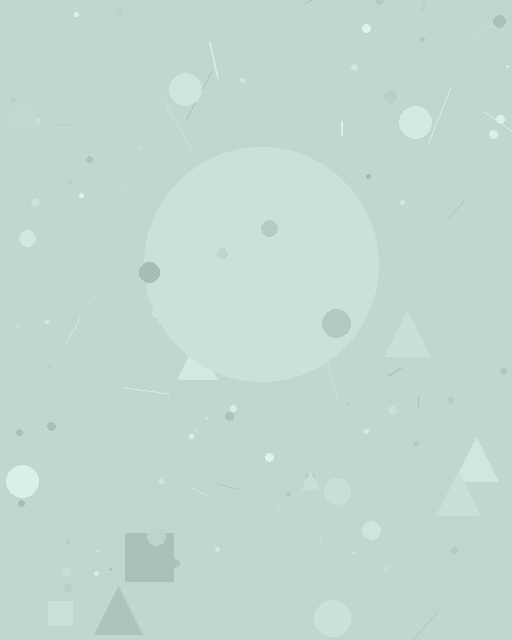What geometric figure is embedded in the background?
A circle is embedded in the background.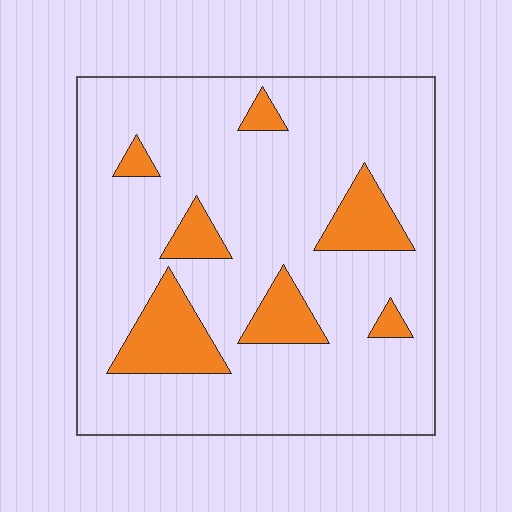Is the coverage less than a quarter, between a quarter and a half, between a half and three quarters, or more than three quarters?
Less than a quarter.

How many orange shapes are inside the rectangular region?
7.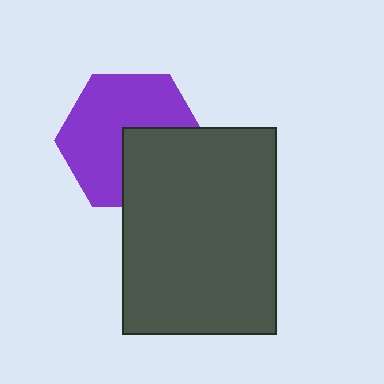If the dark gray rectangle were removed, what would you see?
You would see the complete purple hexagon.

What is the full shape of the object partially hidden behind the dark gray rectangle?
The partially hidden object is a purple hexagon.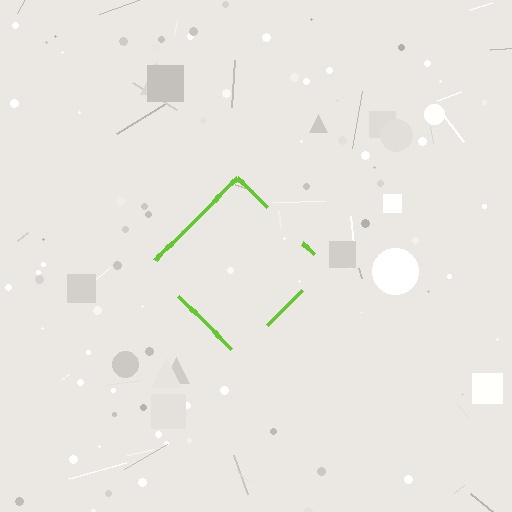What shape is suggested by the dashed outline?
The dashed outline suggests a diamond.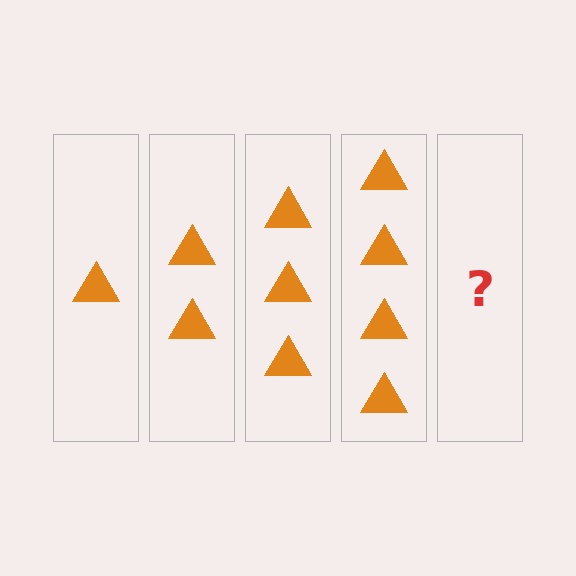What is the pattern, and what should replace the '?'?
The pattern is that each step adds one more triangle. The '?' should be 5 triangles.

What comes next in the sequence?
The next element should be 5 triangles.